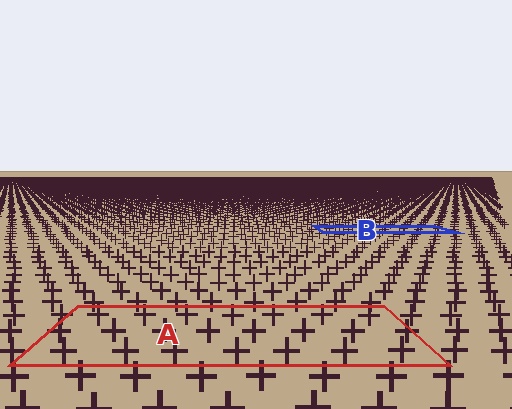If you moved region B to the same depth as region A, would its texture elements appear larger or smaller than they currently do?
They would appear larger. At a closer depth, the same texture elements are projected at a bigger on-screen size.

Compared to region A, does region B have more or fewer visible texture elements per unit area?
Region B has more texture elements per unit area — they are packed more densely because it is farther away.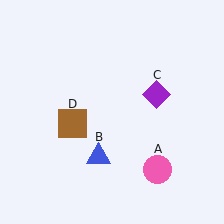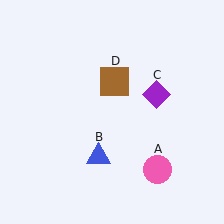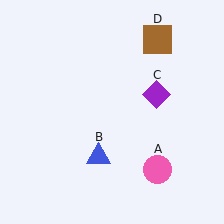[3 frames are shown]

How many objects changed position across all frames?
1 object changed position: brown square (object D).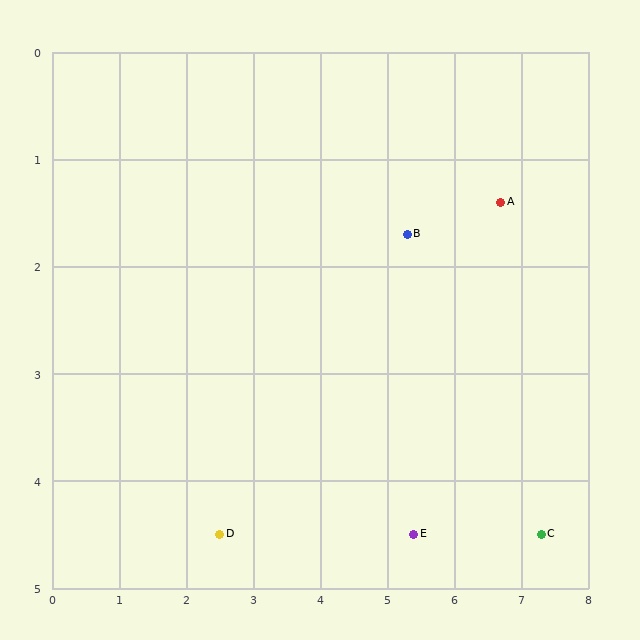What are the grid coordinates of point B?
Point B is at approximately (5.3, 1.7).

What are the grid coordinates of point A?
Point A is at approximately (6.7, 1.4).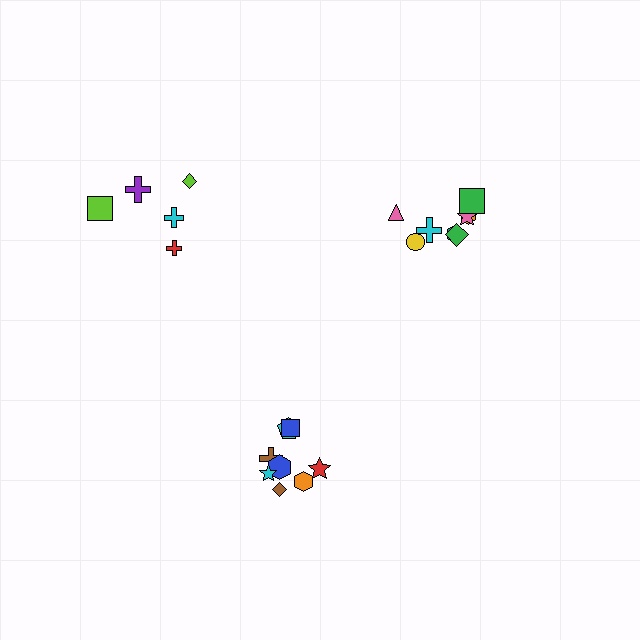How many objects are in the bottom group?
There are 8 objects.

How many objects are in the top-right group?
There are 8 objects.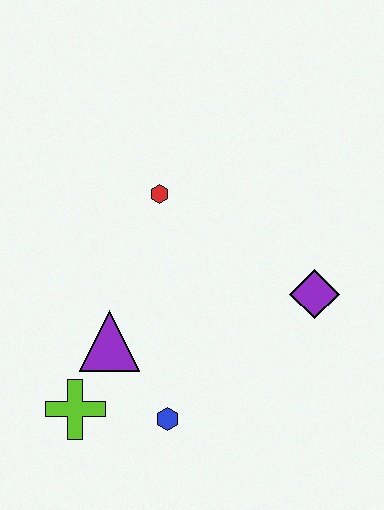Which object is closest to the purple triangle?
The lime cross is closest to the purple triangle.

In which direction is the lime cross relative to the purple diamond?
The lime cross is to the left of the purple diamond.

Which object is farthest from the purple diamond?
The lime cross is farthest from the purple diamond.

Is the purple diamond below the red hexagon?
Yes